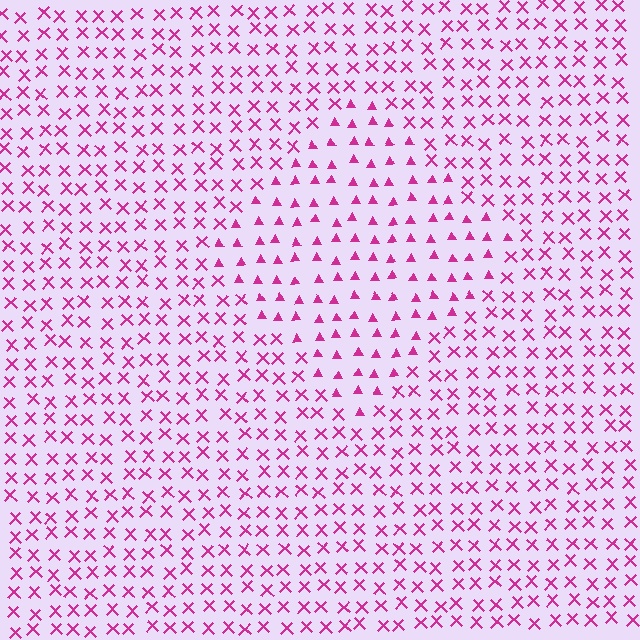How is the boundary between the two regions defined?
The boundary is defined by a change in element shape: triangles inside vs. X marks outside. All elements share the same color and spacing.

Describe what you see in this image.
The image is filled with small magenta elements arranged in a uniform grid. A diamond-shaped region contains triangles, while the surrounding area contains X marks. The boundary is defined purely by the change in element shape.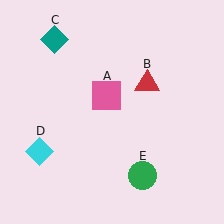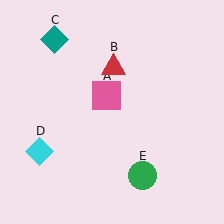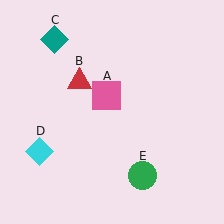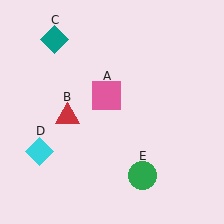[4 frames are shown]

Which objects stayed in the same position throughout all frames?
Pink square (object A) and teal diamond (object C) and cyan diamond (object D) and green circle (object E) remained stationary.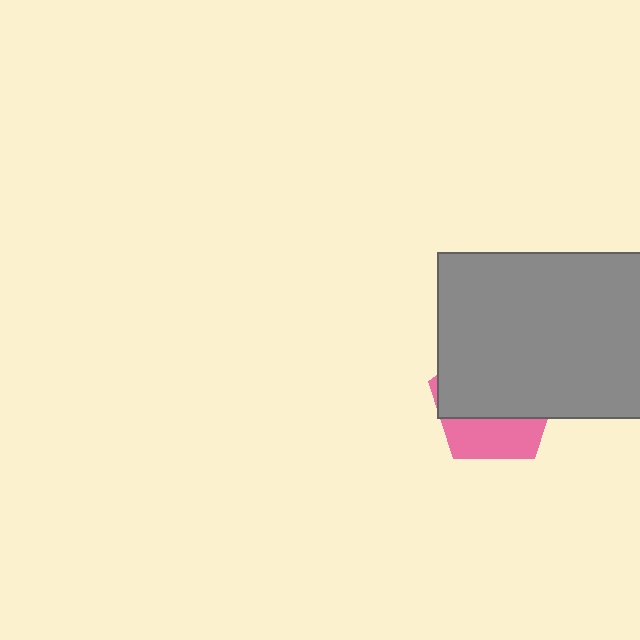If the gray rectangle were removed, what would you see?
You would see the complete pink pentagon.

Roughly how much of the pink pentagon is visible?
A small part of it is visible (roughly 34%).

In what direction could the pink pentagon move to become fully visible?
The pink pentagon could move down. That would shift it out from behind the gray rectangle entirely.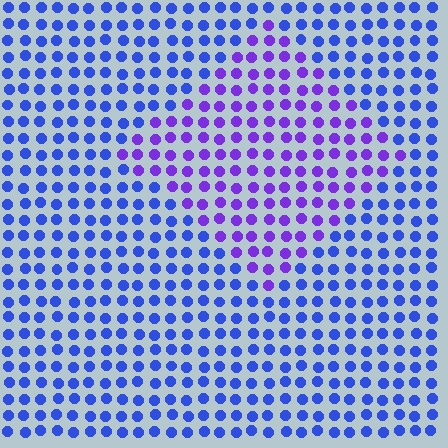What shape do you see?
I see a diamond.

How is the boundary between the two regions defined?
The boundary is defined purely by a slight shift in hue (about 37 degrees). Spacing, size, and orientation are identical on both sides.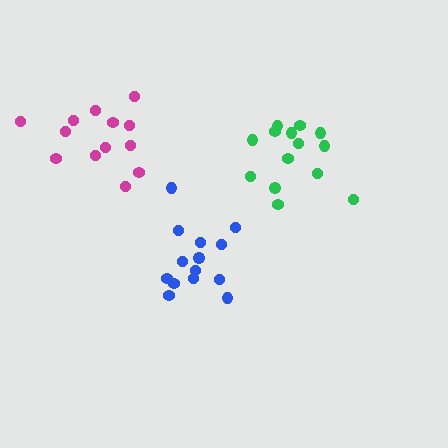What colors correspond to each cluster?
The clusters are colored: green, blue, magenta.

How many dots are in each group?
Group 1: 14 dots, Group 2: 14 dots, Group 3: 13 dots (41 total).